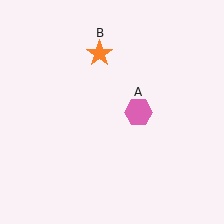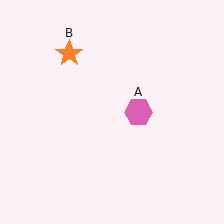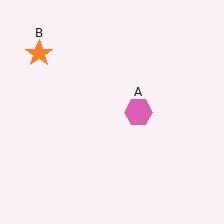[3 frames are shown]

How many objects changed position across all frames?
1 object changed position: orange star (object B).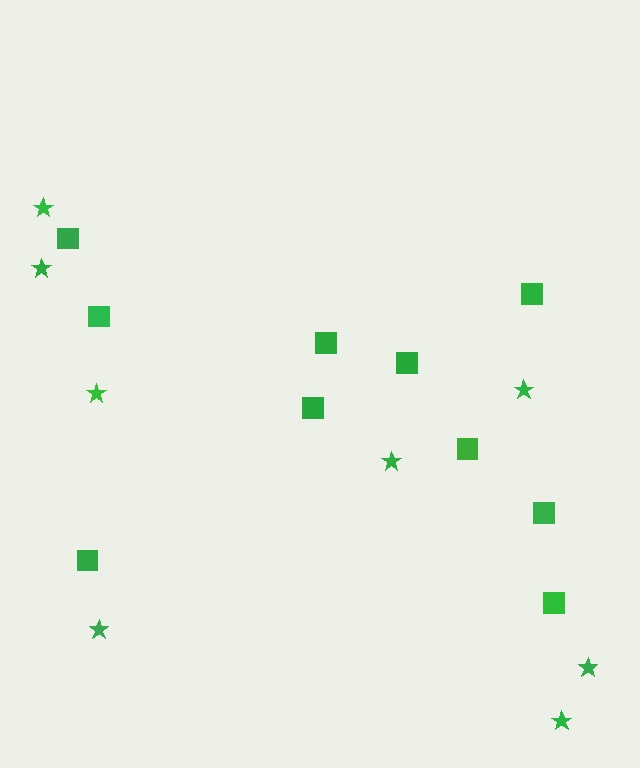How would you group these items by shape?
There are 2 groups: one group of squares (10) and one group of stars (8).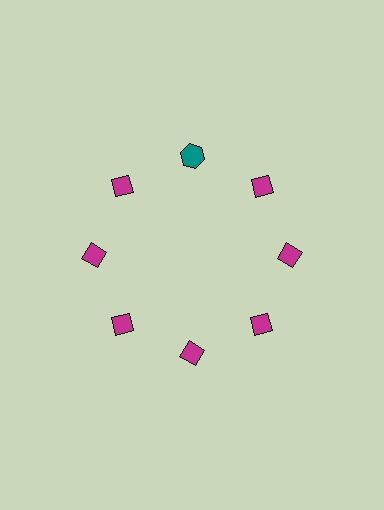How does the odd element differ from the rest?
It differs in both color (teal instead of magenta) and shape (hexagon instead of diamond).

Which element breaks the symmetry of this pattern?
The teal hexagon at roughly the 12 o'clock position breaks the symmetry. All other shapes are magenta diamonds.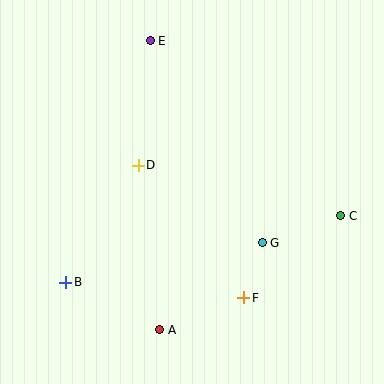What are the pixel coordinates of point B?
Point B is at (66, 282).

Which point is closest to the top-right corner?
Point C is closest to the top-right corner.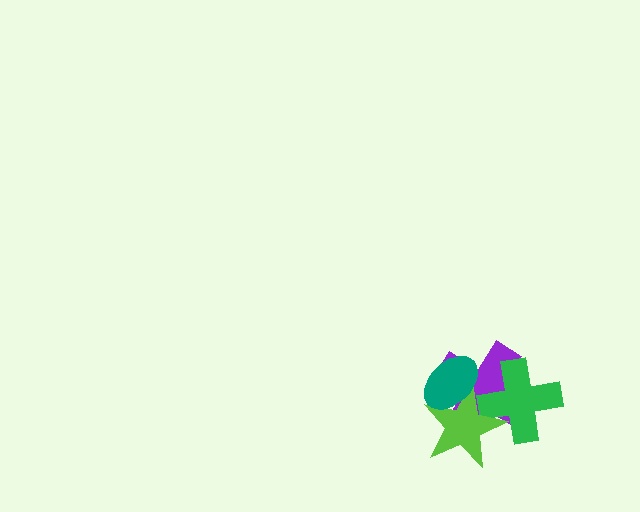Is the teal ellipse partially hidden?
No, no other shape covers it.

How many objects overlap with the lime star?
3 objects overlap with the lime star.